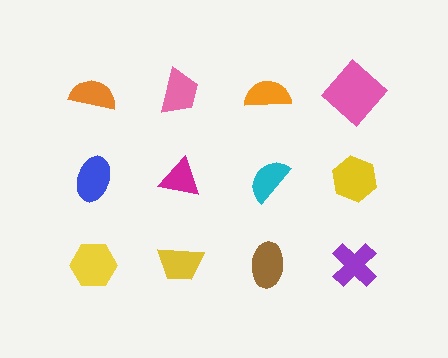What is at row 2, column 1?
A blue ellipse.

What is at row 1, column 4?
A pink diamond.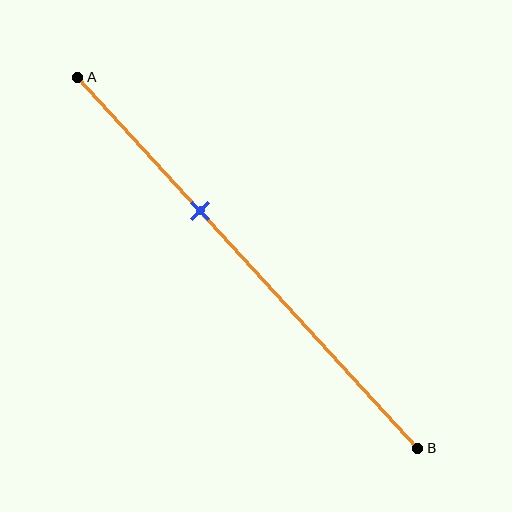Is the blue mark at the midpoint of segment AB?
No, the mark is at about 35% from A, not at the 50% midpoint.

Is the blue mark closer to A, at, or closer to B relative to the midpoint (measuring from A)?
The blue mark is closer to point A than the midpoint of segment AB.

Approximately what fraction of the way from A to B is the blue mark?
The blue mark is approximately 35% of the way from A to B.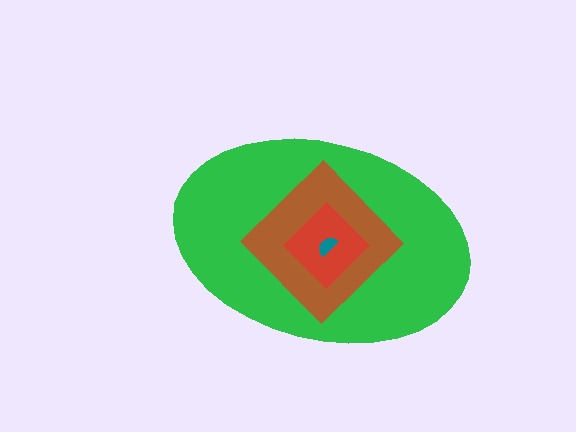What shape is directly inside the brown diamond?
The red diamond.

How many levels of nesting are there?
4.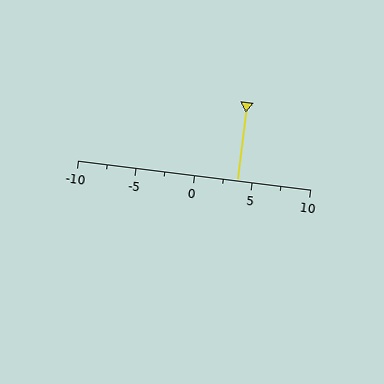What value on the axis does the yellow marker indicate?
The marker indicates approximately 3.8.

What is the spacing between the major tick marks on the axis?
The major ticks are spaced 5 apart.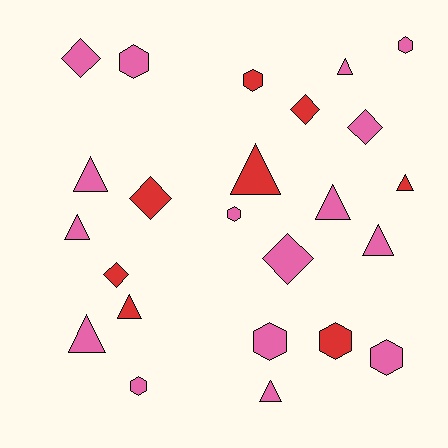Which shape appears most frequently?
Triangle, with 10 objects.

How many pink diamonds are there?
There are 3 pink diamonds.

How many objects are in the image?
There are 24 objects.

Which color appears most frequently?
Pink, with 16 objects.